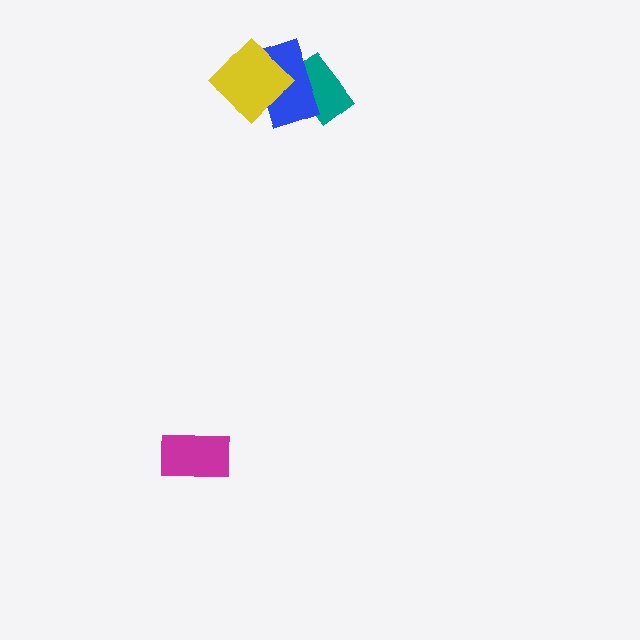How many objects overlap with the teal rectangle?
1 object overlaps with the teal rectangle.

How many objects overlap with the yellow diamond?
1 object overlaps with the yellow diamond.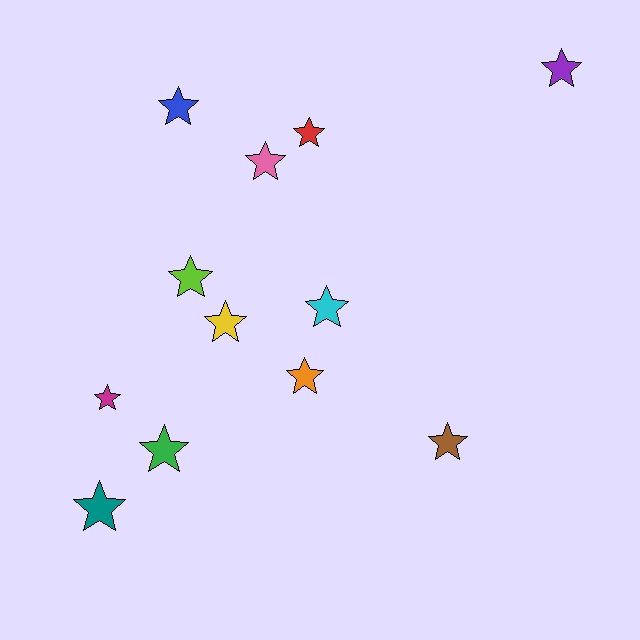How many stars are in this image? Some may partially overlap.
There are 12 stars.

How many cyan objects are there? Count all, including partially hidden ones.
There is 1 cyan object.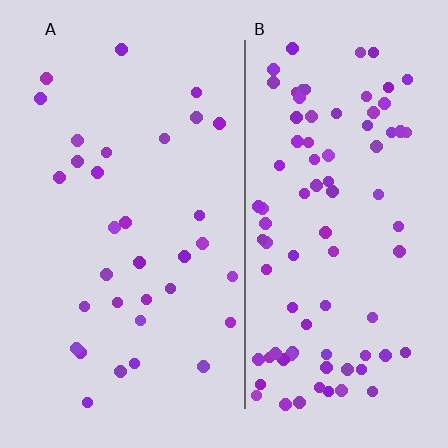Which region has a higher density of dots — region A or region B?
B (the right).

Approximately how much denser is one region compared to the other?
Approximately 2.7× — region B over region A.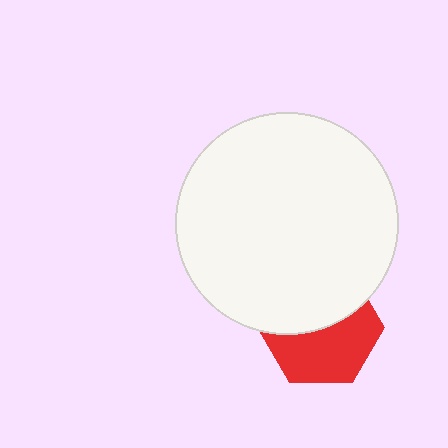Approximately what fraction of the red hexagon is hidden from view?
Roughly 46% of the red hexagon is hidden behind the white circle.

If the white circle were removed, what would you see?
You would see the complete red hexagon.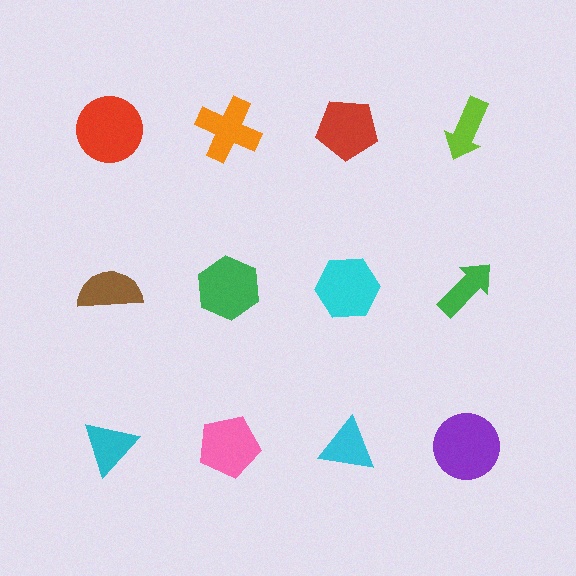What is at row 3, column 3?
A cyan triangle.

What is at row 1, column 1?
A red circle.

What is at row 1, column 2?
An orange cross.